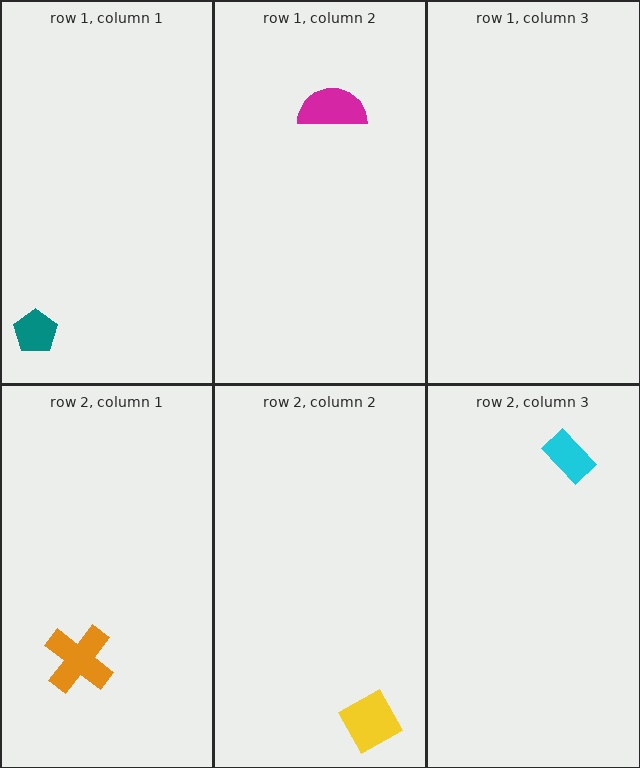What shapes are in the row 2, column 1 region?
The orange cross.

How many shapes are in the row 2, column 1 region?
1.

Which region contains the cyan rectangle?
The row 2, column 3 region.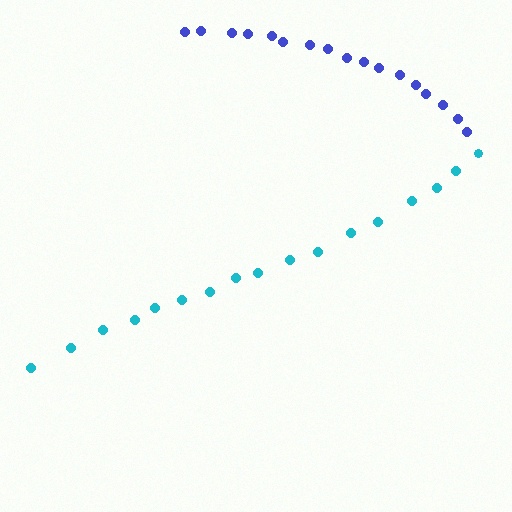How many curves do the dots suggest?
There are 2 distinct paths.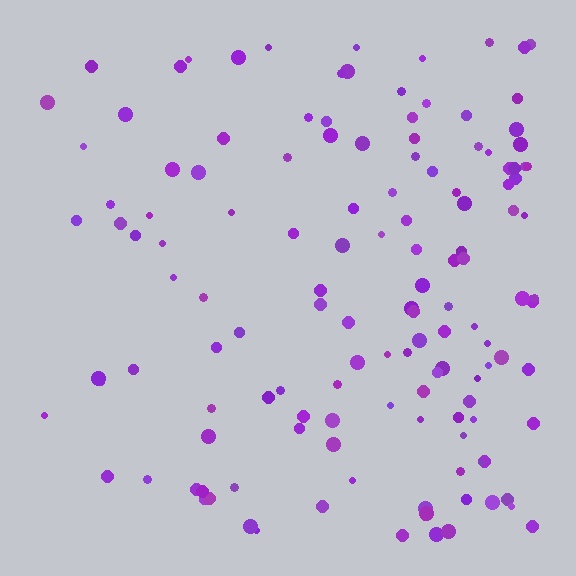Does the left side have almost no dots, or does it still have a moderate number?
Still a moderate number, just noticeably fewer than the right.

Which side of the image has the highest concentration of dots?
The right.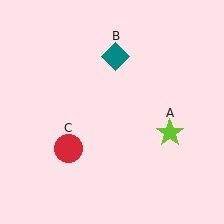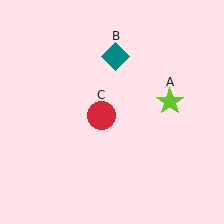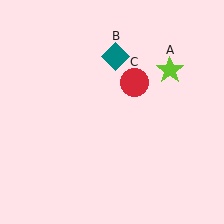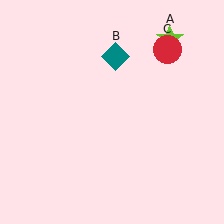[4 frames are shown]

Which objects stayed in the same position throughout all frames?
Teal diamond (object B) remained stationary.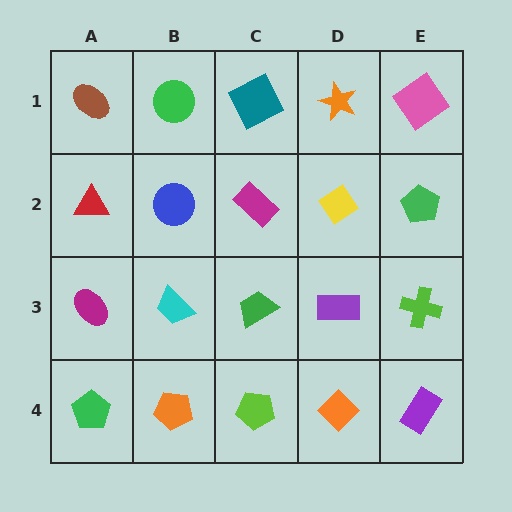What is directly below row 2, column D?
A purple rectangle.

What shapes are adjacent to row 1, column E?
A green pentagon (row 2, column E), an orange star (row 1, column D).